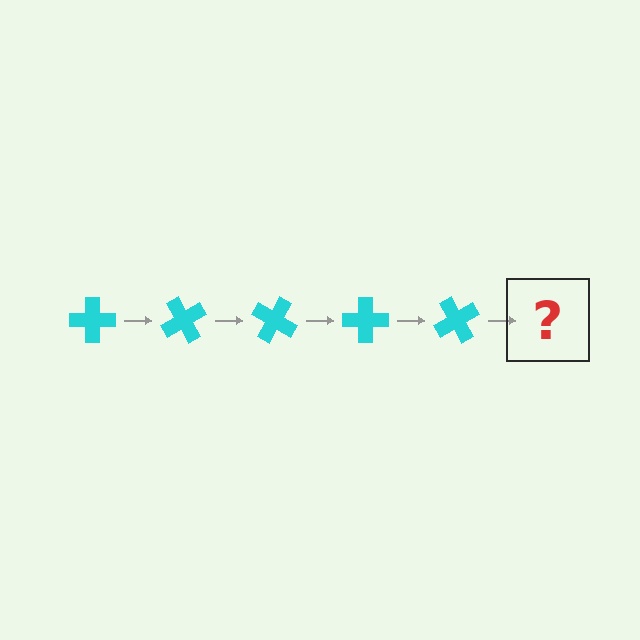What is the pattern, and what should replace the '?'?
The pattern is that the cross rotates 60 degrees each step. The '?' should be a cyan cross rotated 300 degrees.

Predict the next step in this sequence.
The next step is a cyan cross rotated 300 degrees.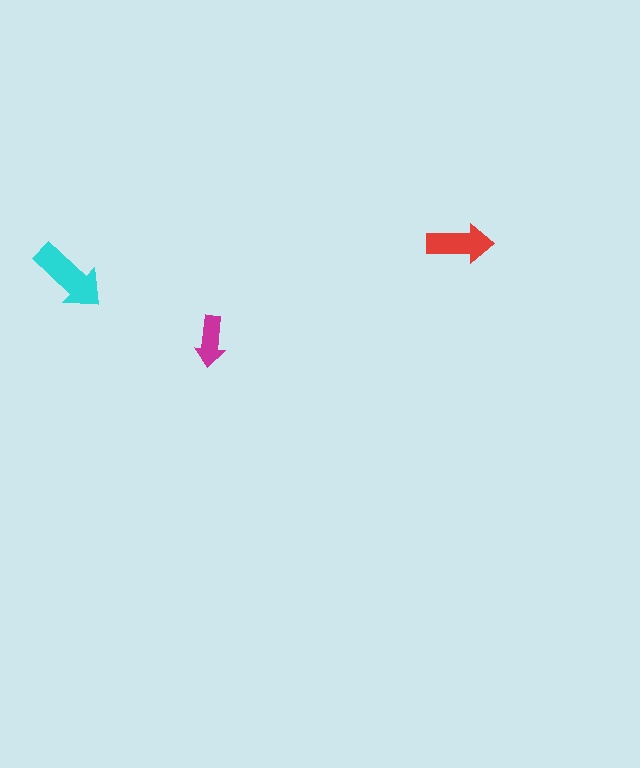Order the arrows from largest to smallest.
the cyan one, the red one, the magenta one.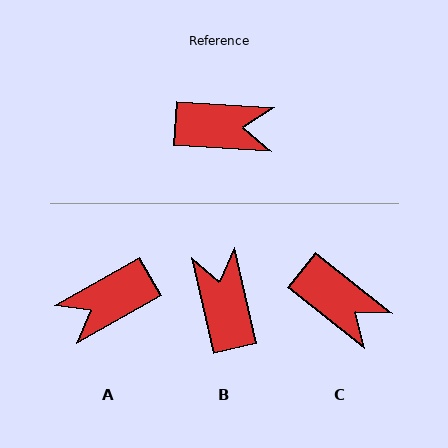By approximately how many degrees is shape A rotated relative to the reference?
Approximately 147 degrees clockwise.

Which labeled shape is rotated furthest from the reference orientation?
A, about 147 degrees away.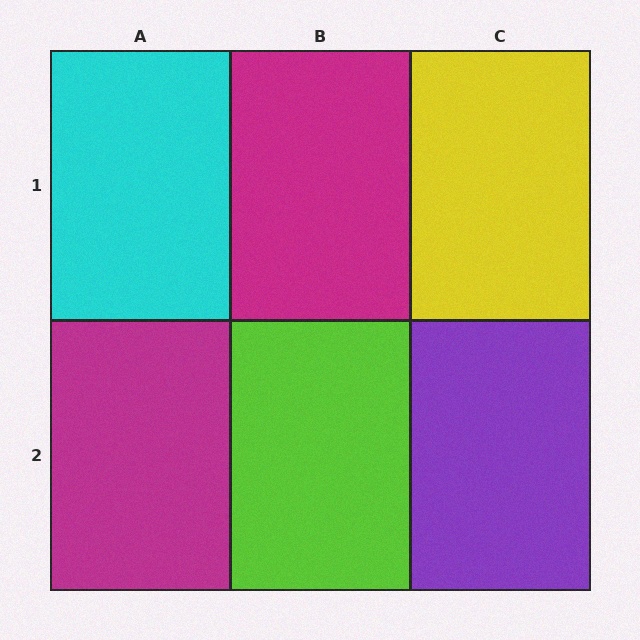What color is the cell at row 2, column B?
Lime.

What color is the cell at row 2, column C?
Purple.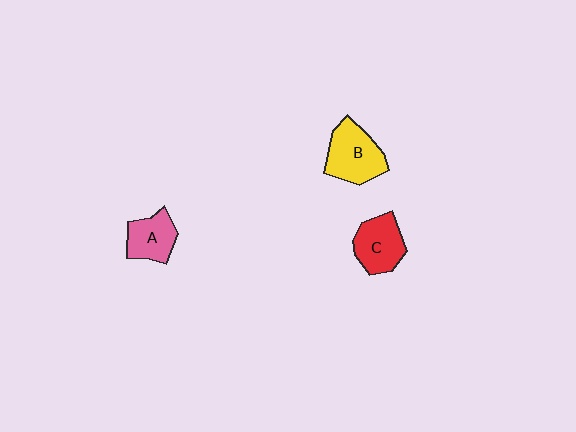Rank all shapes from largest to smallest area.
From largest to smallest: B (yellow), C (red), A (pink).